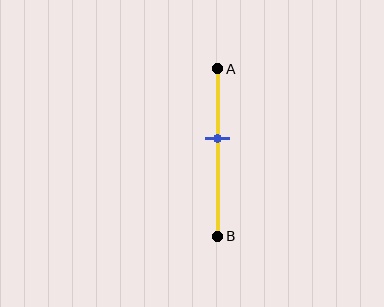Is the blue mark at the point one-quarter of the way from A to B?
No, the mark is at about 40% from A, not at the 25% one-quarter point.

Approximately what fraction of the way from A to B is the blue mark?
The blue mark is approximately 40% of the way from A to B.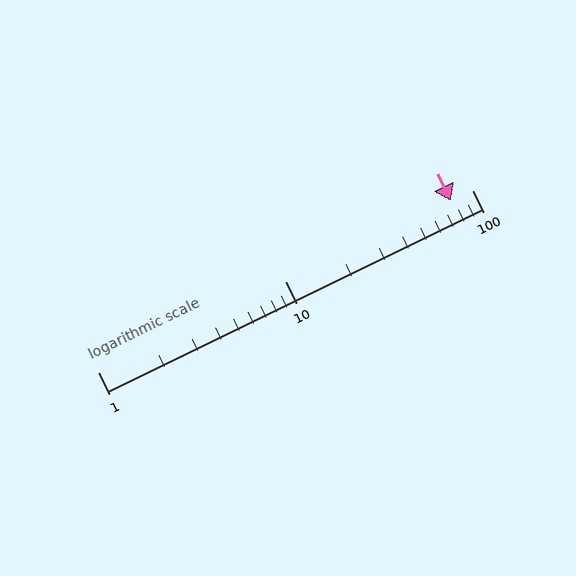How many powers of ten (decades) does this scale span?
The scale spans 2 decades, from 1 to 100.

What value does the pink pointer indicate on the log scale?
The pointer indicates approximately 77.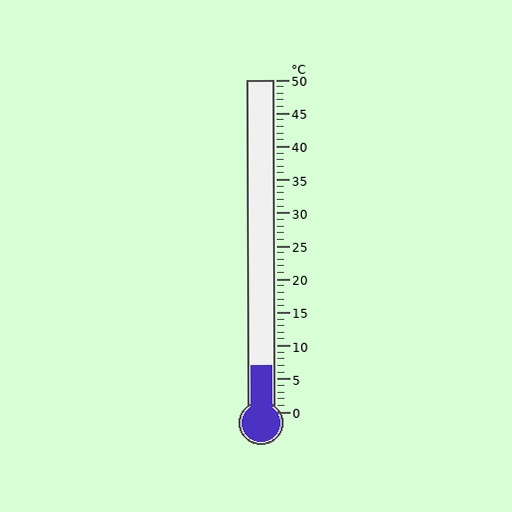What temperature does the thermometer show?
The thermometer shows approximately 7°C.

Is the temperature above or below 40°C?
The temperature is below 40°C.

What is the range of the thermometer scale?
The thermometer scale ranges from 0°C to 50°C.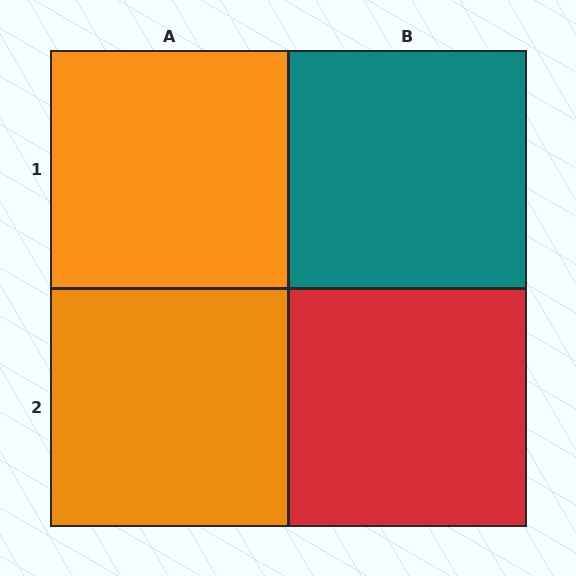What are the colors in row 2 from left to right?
Orange, red.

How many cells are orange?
2 cells are orange.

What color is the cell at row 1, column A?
Orange.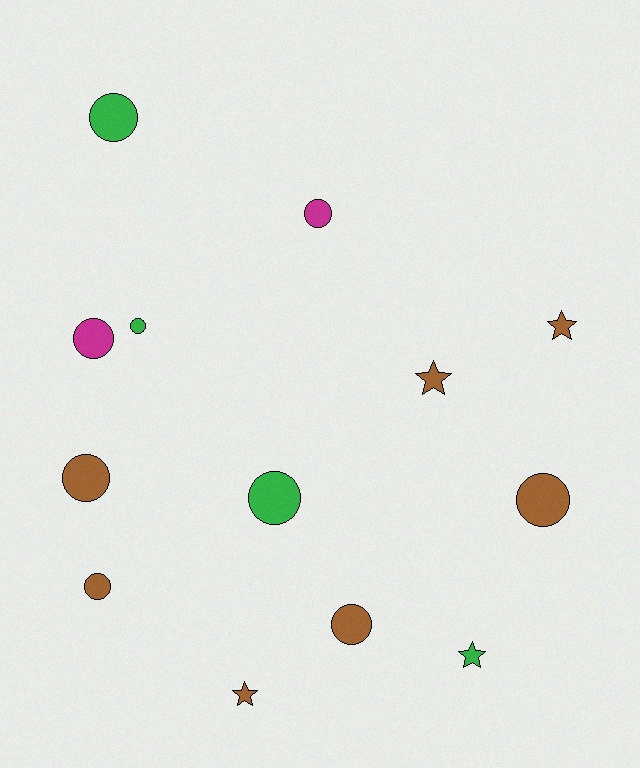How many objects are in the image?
There are 13 objects.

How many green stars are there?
There is 1 green star.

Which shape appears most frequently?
Circle, with 9 objects.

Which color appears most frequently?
Brown, with 7 objects.